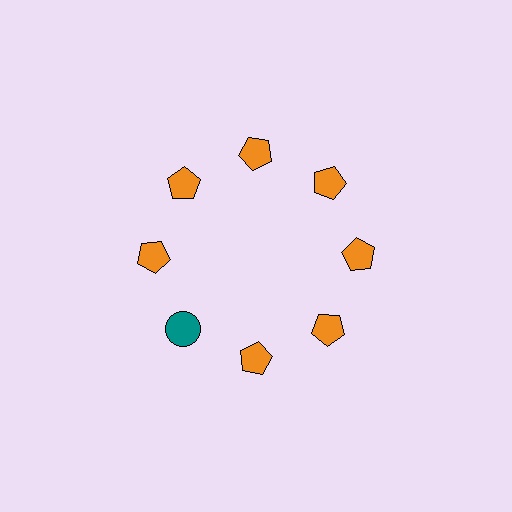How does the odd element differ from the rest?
It differs in both color (teal instead of orange) and shape (circle instead of pentagon).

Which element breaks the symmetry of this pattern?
The teal circle at roughly the 8 o'clock position breaks the symmetry. All other shapes are orange pentagons.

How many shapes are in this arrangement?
There are 8 shapes arranged in a ring pattern.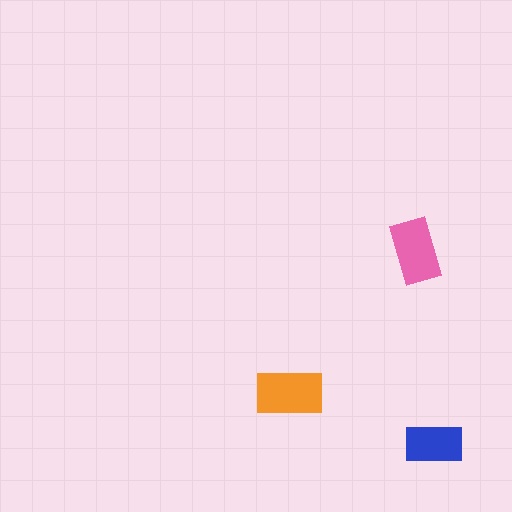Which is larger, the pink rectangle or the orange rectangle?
The orange one.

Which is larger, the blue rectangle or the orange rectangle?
The orange one.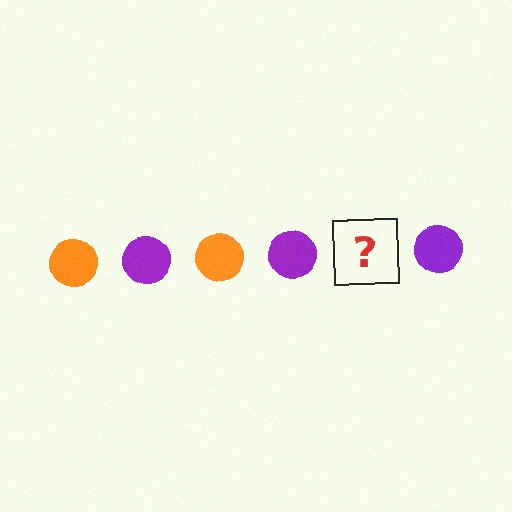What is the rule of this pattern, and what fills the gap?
The rule is that the pattern cycles through orange, purple circles. The gap should be filled with an orange circle.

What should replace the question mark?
The question mark should be replaced with an orange circle.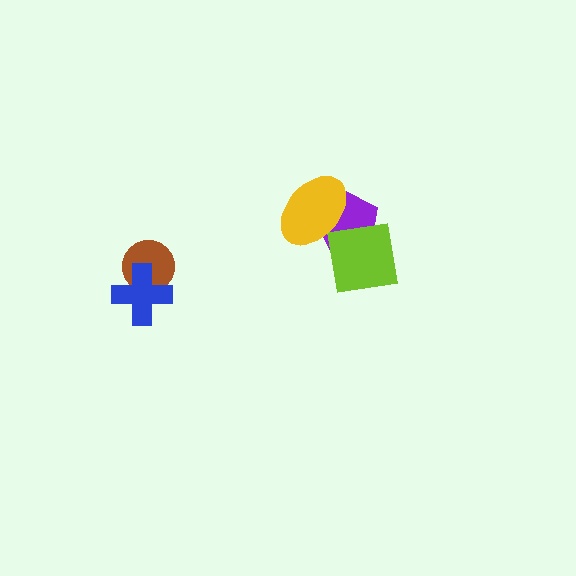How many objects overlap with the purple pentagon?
2 objects overlap with the purple pentagon.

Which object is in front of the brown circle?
The blue cross is in front of the brown circle.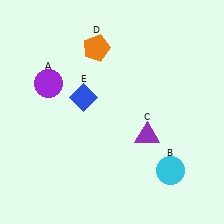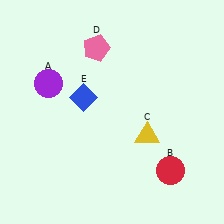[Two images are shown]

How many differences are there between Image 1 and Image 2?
There are 3 differences between the two images.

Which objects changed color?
B changed from cyan to red. C changed from purple to yellow. D changed from orange to pink.